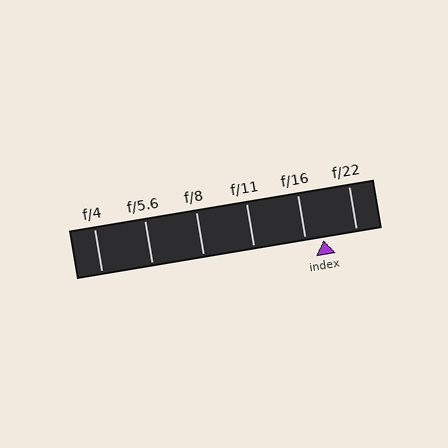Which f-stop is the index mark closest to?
The index mark is closest to f/16.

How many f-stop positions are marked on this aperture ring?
There are 6 f-stop positions marked.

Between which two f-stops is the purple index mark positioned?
The index mark is between f/16 and f/22.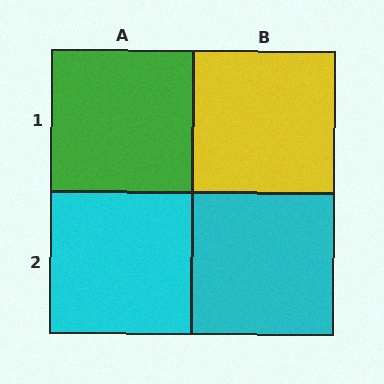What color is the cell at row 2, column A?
Cyan.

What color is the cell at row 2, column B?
Cyan.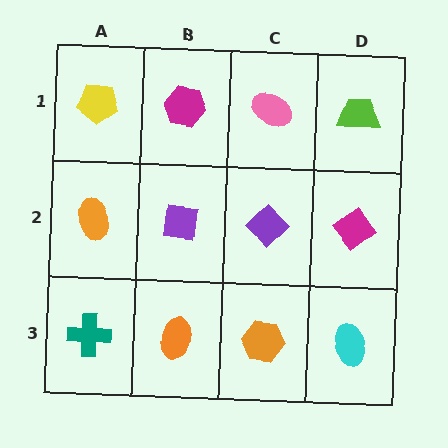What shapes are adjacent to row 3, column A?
An orange ellipse (row 2, column A), an orange ellipse (row 3, column B).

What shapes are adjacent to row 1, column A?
An orange ellipse (row 2, column A), a magenta hexagon (row 1, column B).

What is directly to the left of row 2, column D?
A purple diamond.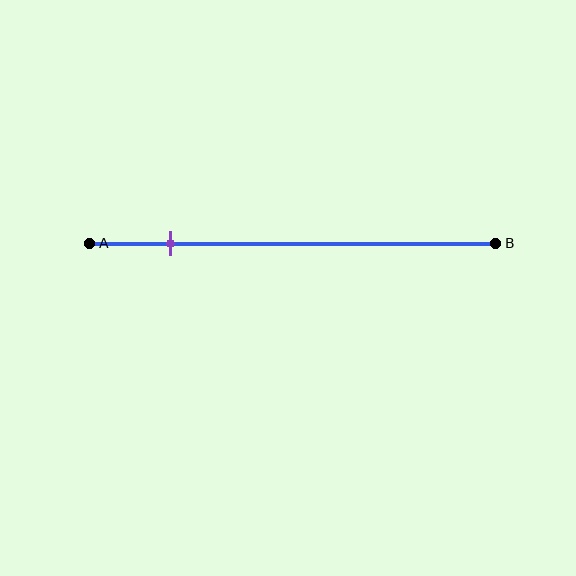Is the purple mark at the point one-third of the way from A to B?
No, the mark is at about 20% from A, not at the 33% one-third point.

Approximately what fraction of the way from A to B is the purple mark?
The purple mark is approximately 20% of the way from A to B.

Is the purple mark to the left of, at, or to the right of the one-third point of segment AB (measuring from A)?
The purple mark is to the left of the one-third point of segment AB.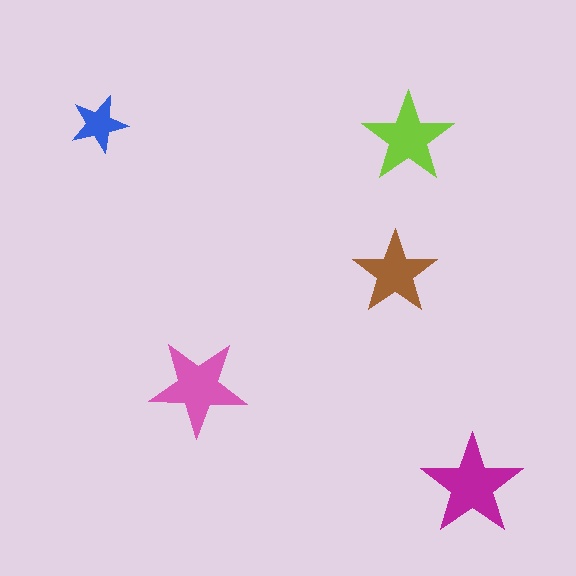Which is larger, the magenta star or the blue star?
The magenta one.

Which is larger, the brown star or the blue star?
The brown one.